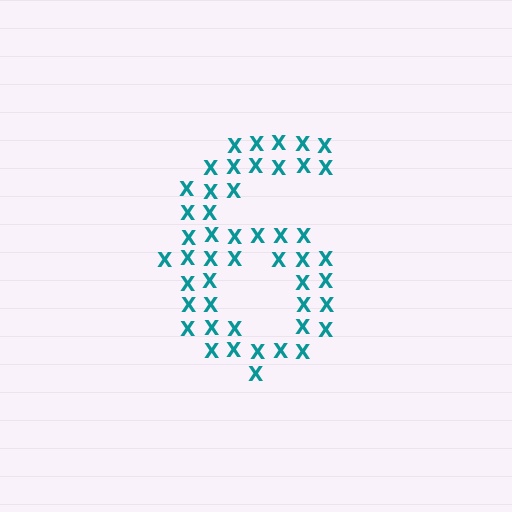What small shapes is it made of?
It is made of small letter X's.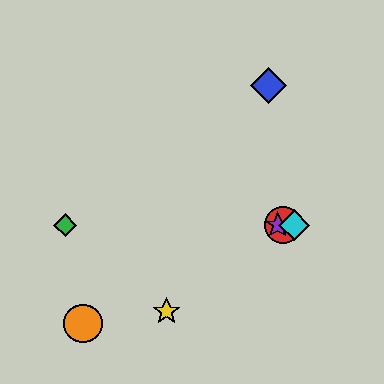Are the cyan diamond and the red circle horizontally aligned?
Yes, both are at y≈225.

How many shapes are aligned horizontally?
4 shapes (the red circle, the green diamond, the purple star, the cyan diamond) are aligned horizontally.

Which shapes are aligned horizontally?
The red circle, the green diamond, the purple star, the cyan diamond are aligned horizontally.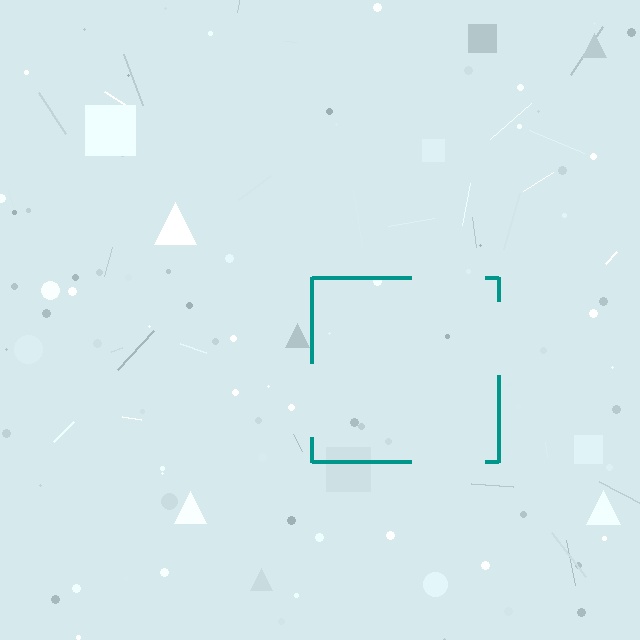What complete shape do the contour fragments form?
The contour fragments form a square.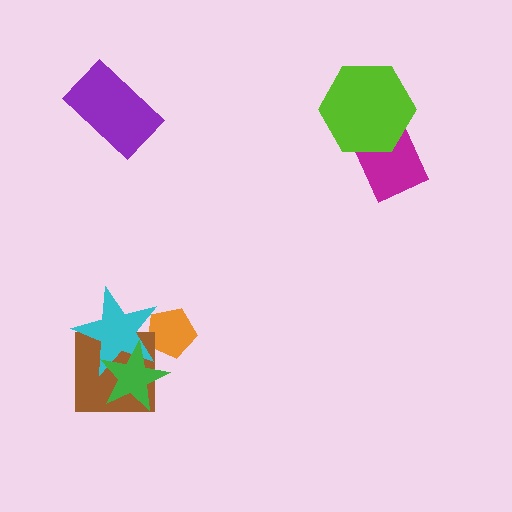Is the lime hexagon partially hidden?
No, no other shape covers it.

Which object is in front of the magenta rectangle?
The lime hexagon is in front of the magenta rectangle.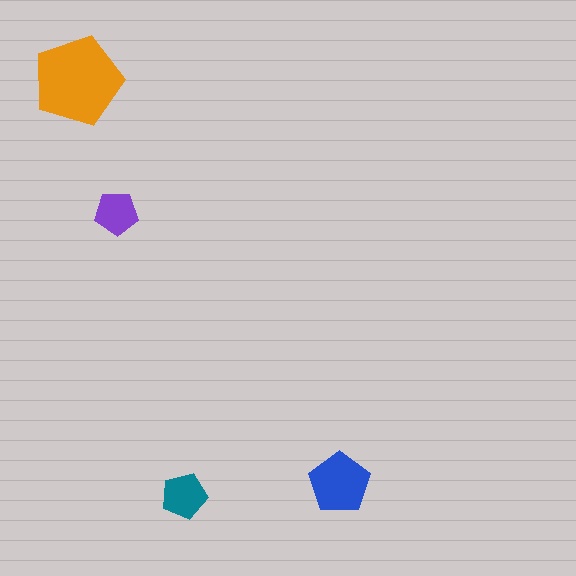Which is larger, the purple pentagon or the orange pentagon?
The orange one.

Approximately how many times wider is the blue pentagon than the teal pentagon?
About 1.5 times wider.